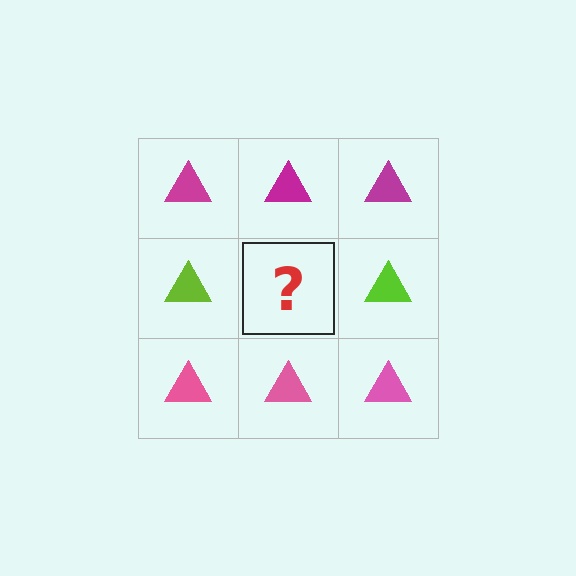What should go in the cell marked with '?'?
The missing cell should contain a lime triangle.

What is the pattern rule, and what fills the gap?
The rule is that each row has a consistent color. The gap should be filled with a lime triangle.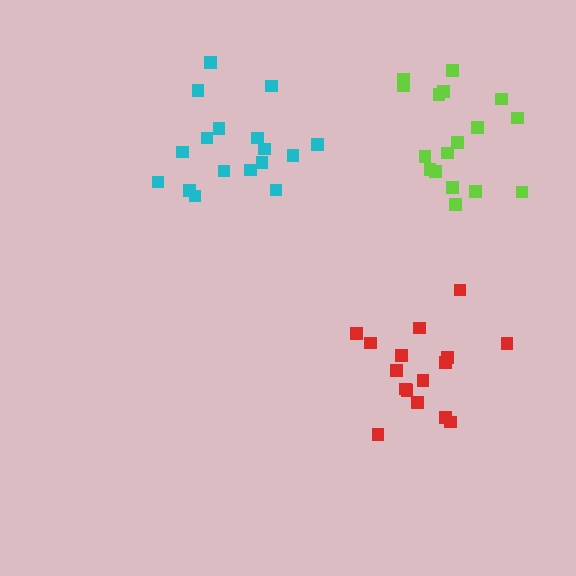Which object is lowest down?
The red cluster is bottommost.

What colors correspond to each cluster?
The clusters are colored: red, cyan, lime.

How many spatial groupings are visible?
There are 3 spatial groupings.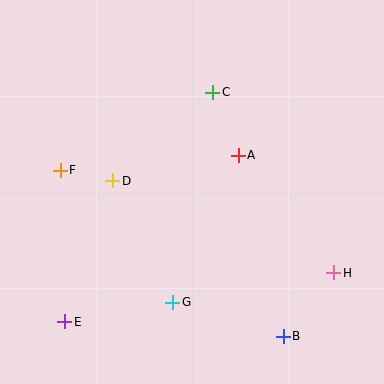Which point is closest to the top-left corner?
Point F is closest to the top-left corner.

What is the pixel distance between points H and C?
The distance between H and C is 217 pixels.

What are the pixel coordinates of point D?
Point D is at (113, 181).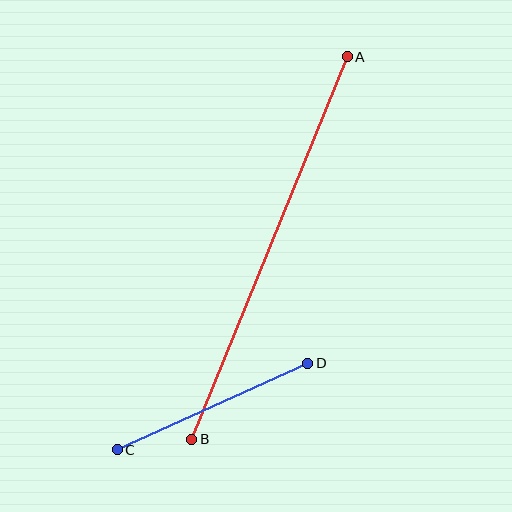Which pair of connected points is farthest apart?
Points A and B are farthest apart.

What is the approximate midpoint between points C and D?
The midpoint is at approximately (212, 406) pixels.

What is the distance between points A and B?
The distance is approximately 413 pixels.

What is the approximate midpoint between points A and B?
The midpoint is at approximately (269, 248) pixels.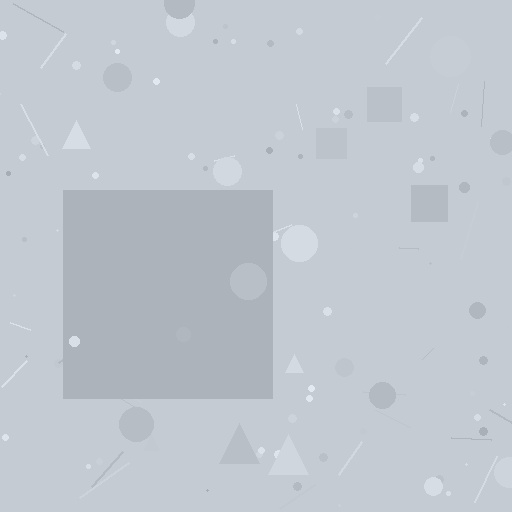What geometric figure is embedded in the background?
A square is embedded in the background.